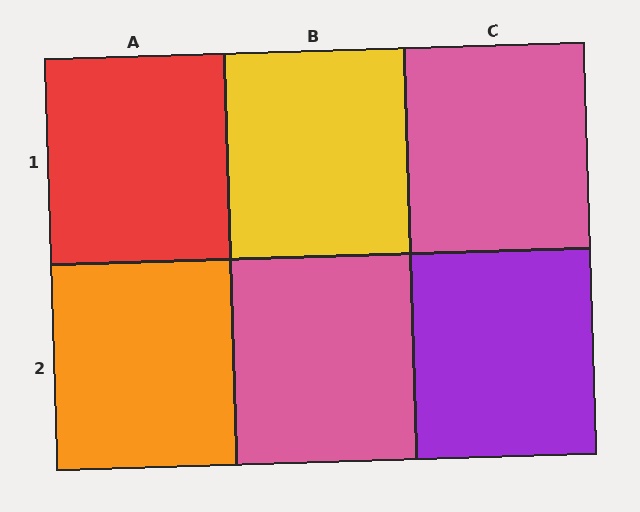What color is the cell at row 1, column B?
Yellow.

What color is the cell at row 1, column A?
Red.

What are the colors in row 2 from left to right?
Orange, pink, purple.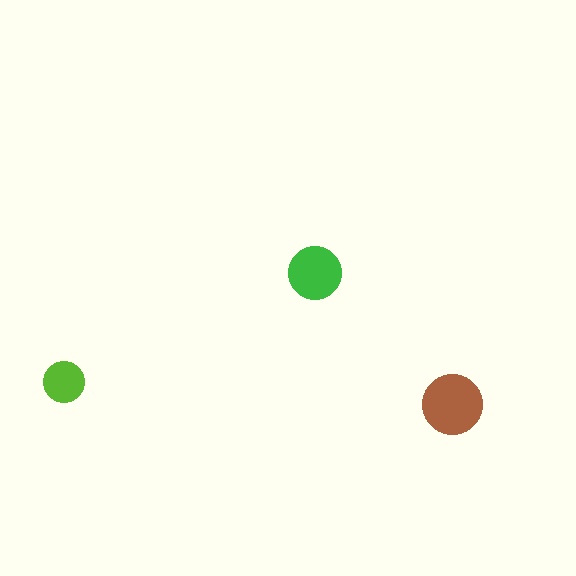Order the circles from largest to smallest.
the brown one, the green one, the lime one.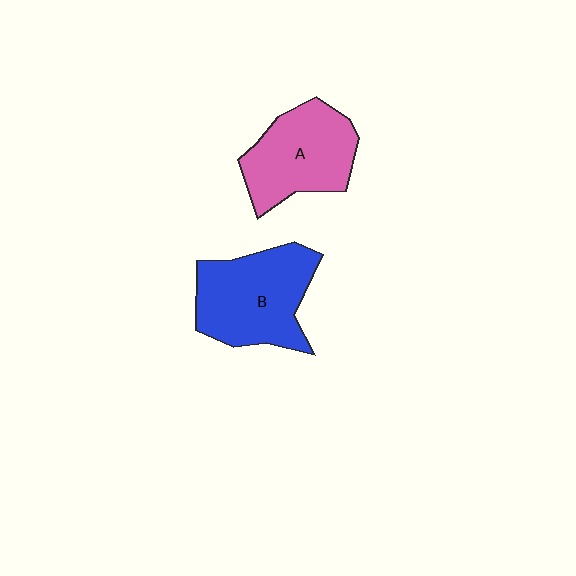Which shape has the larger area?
Shape B (blue).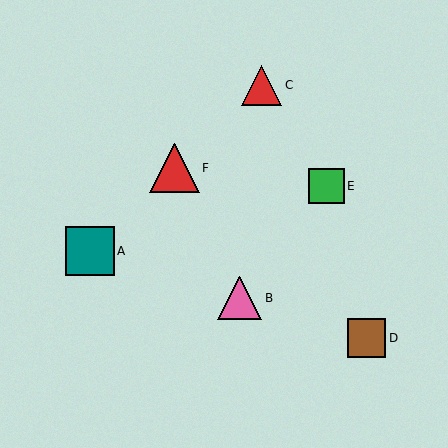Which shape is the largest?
The red triangle (labeled F) is the largest.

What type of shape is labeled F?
Shape F is a red triangle.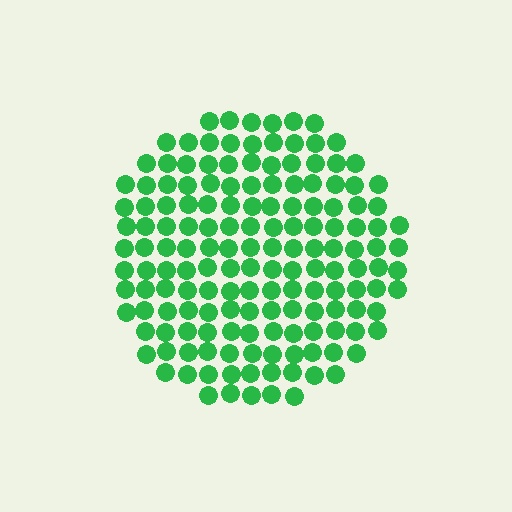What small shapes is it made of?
It is made of small circles.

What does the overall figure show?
The overall figure shows a circle.